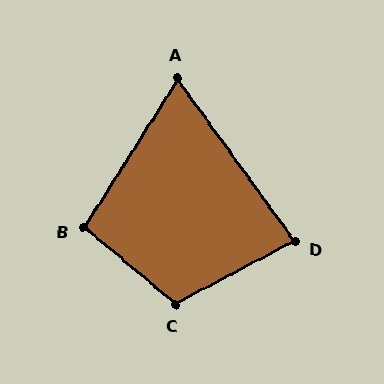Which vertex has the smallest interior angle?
A, at approximately 68 degrees.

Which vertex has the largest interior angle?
C, at approximately 112 degrees.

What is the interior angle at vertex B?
Approximately 98 degrees (obtuse).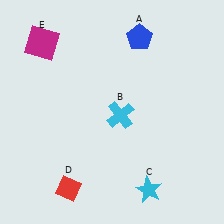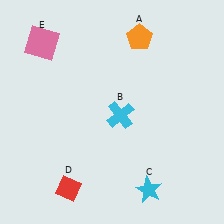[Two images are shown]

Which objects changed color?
A changed from blue to orange. E changed from magenta to pink.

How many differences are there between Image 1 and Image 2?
There are 2 differences between the two images.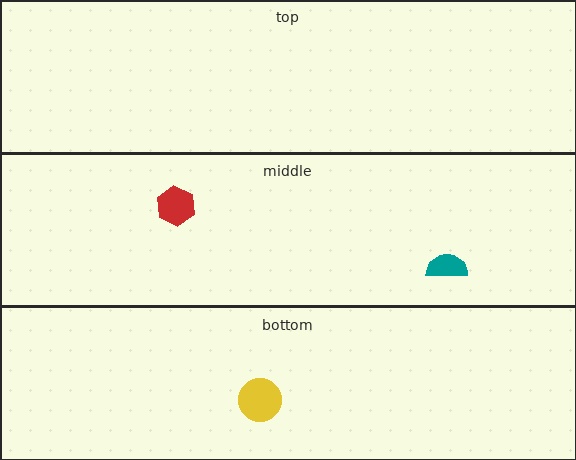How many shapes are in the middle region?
2.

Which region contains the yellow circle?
The bottom region.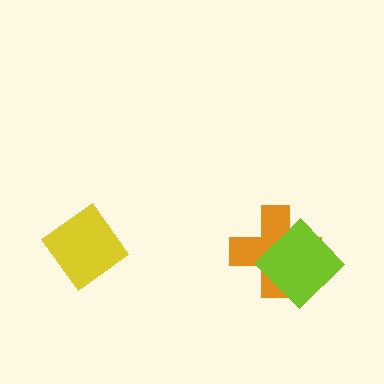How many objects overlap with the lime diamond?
1 object overlaps with the lime diamond.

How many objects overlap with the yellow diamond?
0 objects overlap with the yellow diamond.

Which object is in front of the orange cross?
The lime diamond is in front of the orange cross.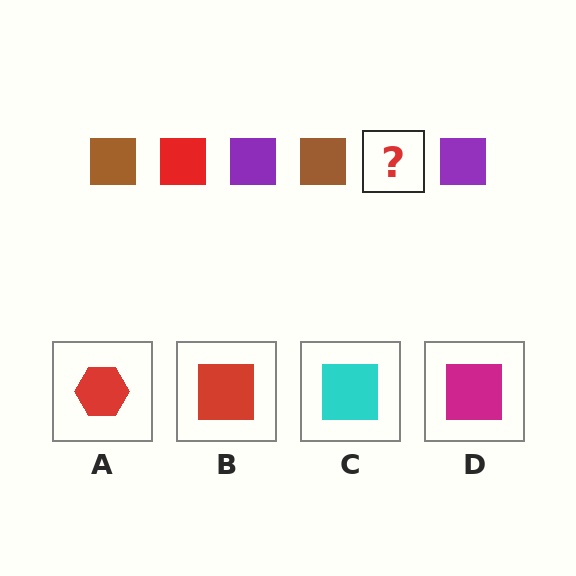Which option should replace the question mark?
Option B.